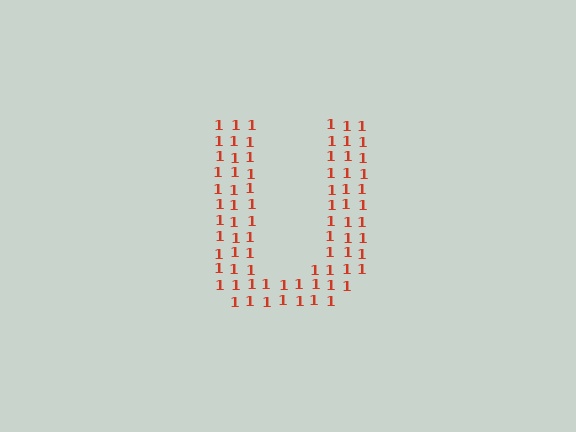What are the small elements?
The small elements are digit 1's.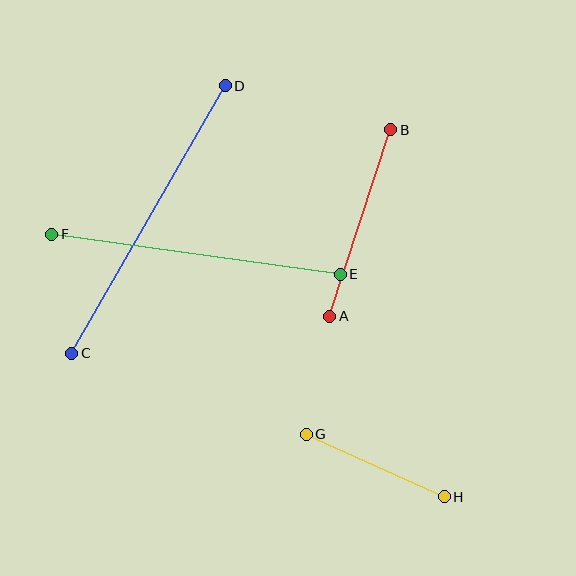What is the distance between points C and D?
The distance is approximately 308 pixels.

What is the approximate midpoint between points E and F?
The midpoint is at approximately (196, 254) pixels.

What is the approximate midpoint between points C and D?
The midpoint is at approximately (148, 220) pixels.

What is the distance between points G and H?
The distance is approximately 151 pixels.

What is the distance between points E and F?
The distance is approximately 292 pixels.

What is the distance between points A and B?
The distance is approximately 196 pixels.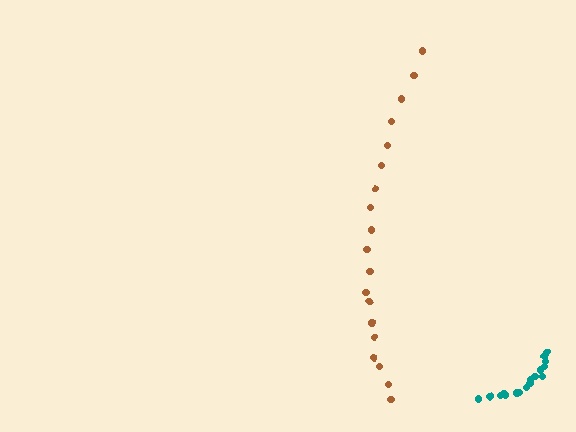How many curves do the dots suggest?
There are 2 distinct paths.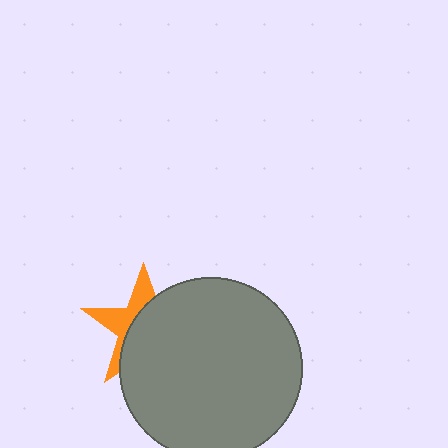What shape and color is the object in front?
The object in front is a gray circle.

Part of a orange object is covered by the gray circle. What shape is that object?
It is a star.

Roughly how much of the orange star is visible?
A small part of it is visible (roughly 37%).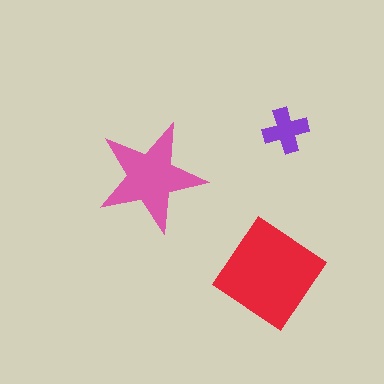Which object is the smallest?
The purple cross.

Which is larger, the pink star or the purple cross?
The pink star.